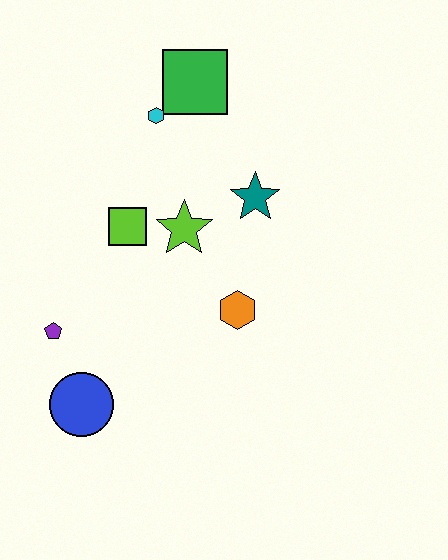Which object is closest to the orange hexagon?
The lime star is closest to the orange hexagon.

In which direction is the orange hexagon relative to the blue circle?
The orange hexagon is to the right of the blue circle.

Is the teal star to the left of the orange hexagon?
No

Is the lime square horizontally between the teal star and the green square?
No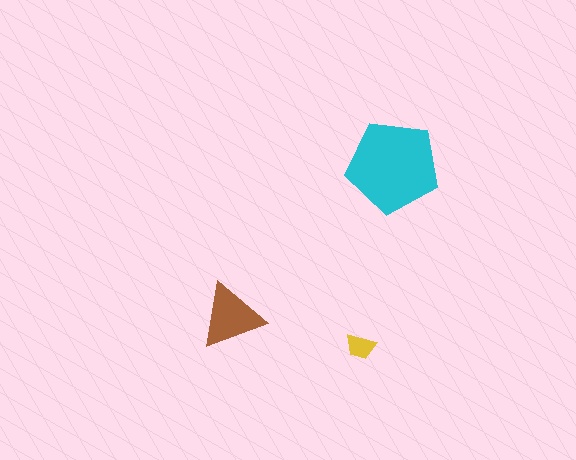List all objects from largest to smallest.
The cyan pentagon, the brown triangle, the yellow trapezoid.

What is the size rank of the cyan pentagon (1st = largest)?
1st.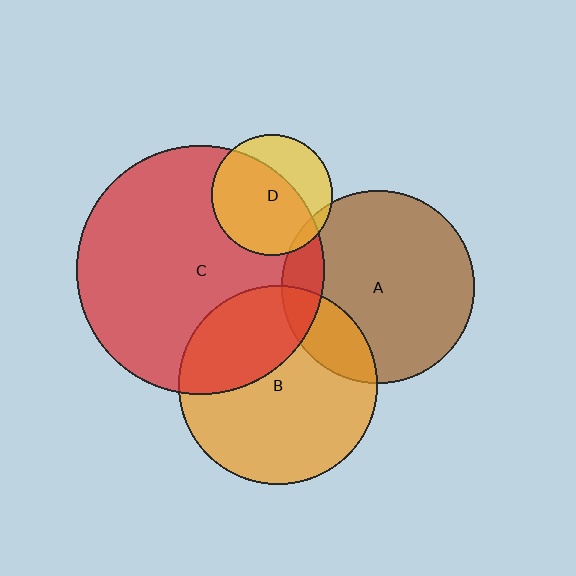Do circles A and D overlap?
Yes.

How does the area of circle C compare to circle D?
Approximately 4.3 times.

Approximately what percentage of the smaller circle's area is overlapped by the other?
Approximately 5%.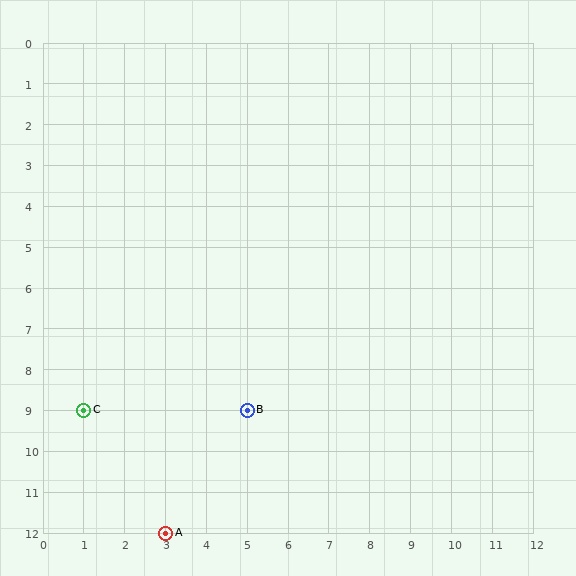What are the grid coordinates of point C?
Point C is at grid coordinates (1, 9).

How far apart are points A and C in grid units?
Points A and C are 2 columns and 3 rows apart (about 3.6 grid units diagonally).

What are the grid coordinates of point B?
Point B is at grid coordinates (5, 9).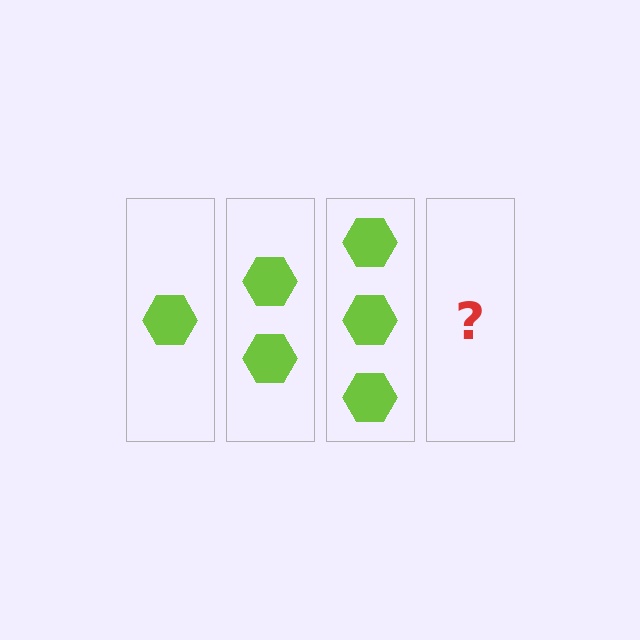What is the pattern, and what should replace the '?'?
The pattern is that each step adds one more hexagon. The '?' should be 4 hexagons.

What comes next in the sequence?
The next element should be 4 hexagons.